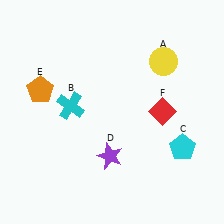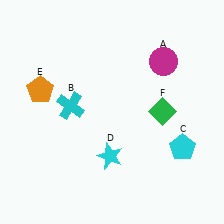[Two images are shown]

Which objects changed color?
A changed from yellow to magenta. D changed from purple to cyan. F changed from red to green.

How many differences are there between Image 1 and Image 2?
There are 3 differences between the two images.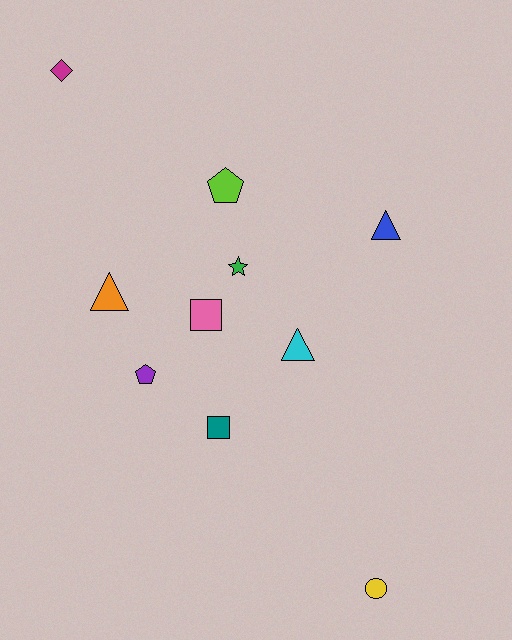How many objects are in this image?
There are 10 objects.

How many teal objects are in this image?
There is 1 teal object.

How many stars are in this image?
There is 1 star.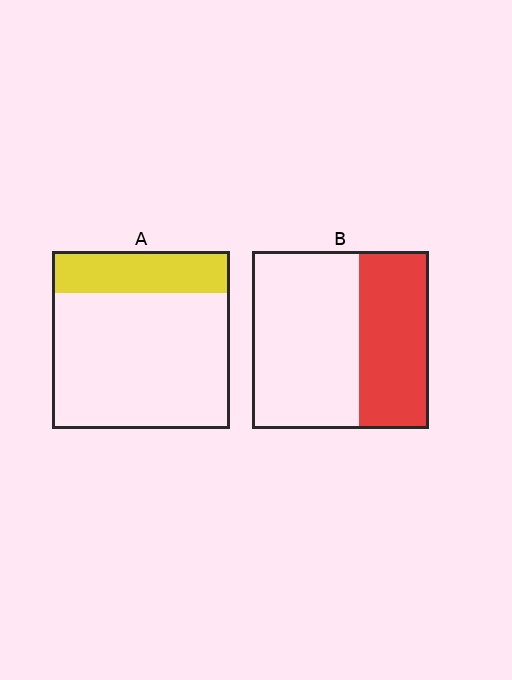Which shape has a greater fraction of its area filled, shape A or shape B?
Shape B.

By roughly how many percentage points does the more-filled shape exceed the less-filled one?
By roughly 15 percentage points (B over A).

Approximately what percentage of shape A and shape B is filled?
A is approximately 25% and B is approximately 40%.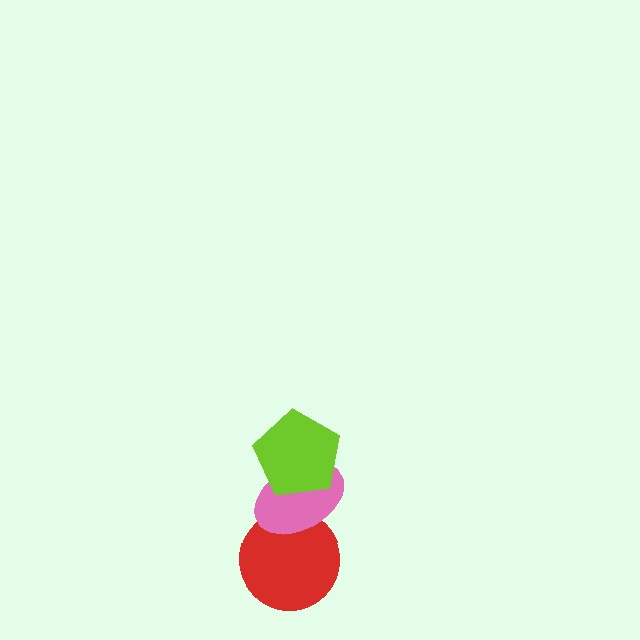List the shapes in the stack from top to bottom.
From top to bottom: the lime pentagon, the pink ellipse, the red circle.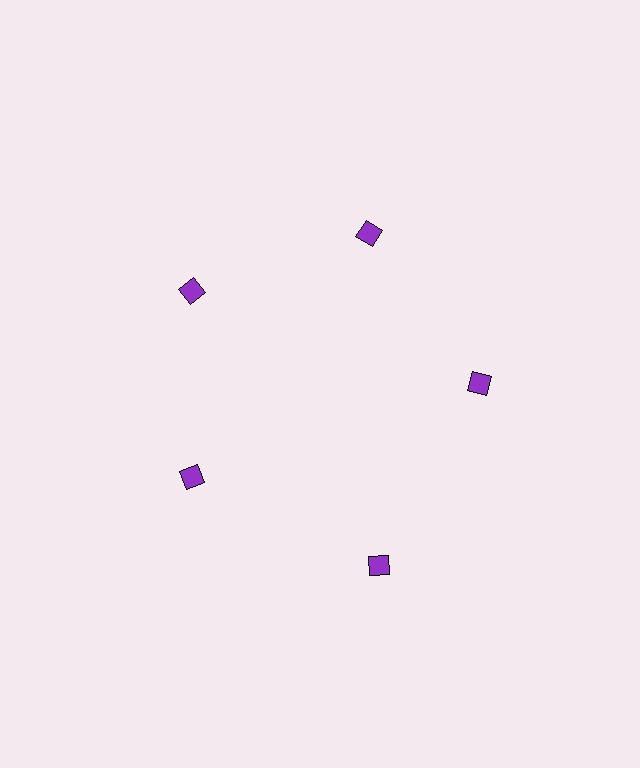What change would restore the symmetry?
The symmetry would be restored by moving it inward, back onto the ring so that all 5 diamonds sit at equal angles and equal distance from the center.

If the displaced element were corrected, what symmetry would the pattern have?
It would have 5-fold rotational symmetry — the pattern would map onto itself every 72 degrees.